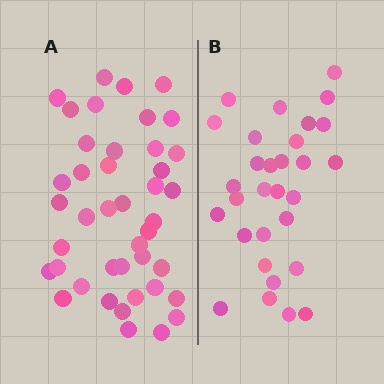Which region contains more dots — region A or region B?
Region A (the left region) has more dots.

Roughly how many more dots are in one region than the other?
Region A has roughly 12 or so more dots than region B.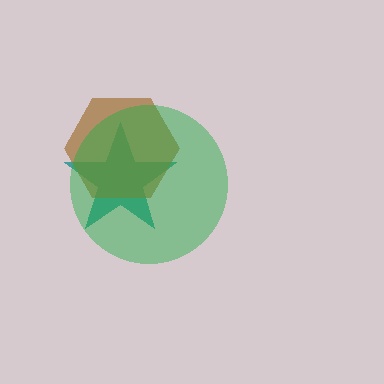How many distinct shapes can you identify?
There are 3 distinct shapes: a teal star, a brown hexagon, a green circle.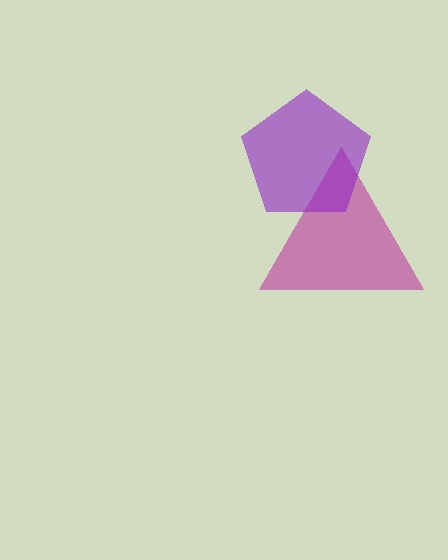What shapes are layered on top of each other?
The layered shapes are: a magenta triangle, a purple pentagon.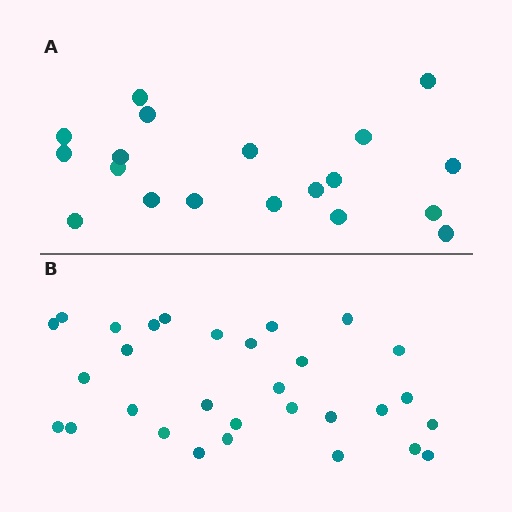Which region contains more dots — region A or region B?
Region B (the bottom region) has more dots.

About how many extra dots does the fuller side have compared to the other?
Region B has roughly 12 or so more dots than region A.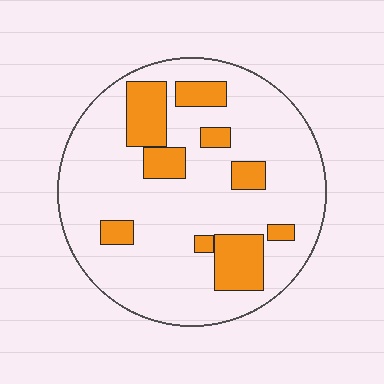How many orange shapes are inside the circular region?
9.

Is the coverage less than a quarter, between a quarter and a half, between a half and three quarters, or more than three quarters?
Less than a quarter.